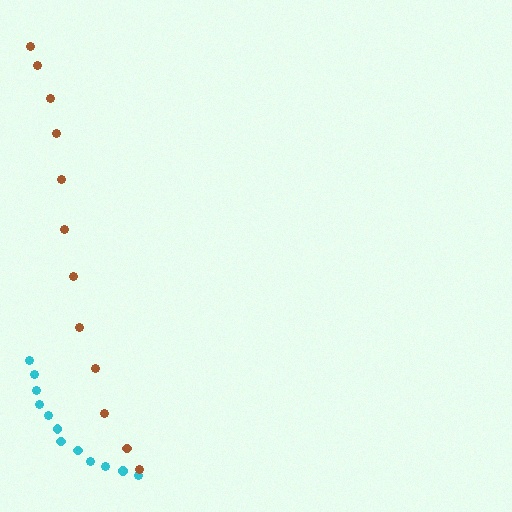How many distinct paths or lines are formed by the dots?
There are 2 distinct paths.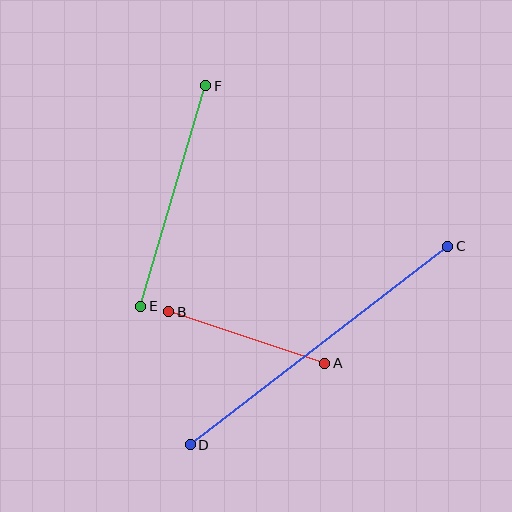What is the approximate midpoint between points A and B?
The midpoint is at approximately (247, 337) pixels.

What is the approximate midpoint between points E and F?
The midpoint is at approximately (173, 196) pixels.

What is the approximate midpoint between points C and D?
The midpoint is at approximately (319, 345) pixels.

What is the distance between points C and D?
The distance is approximately 325 pixels.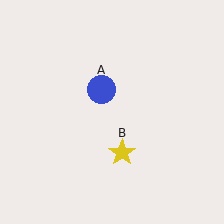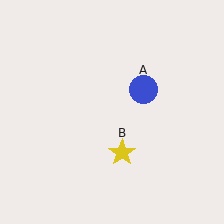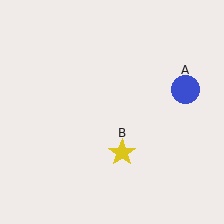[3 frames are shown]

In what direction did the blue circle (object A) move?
The blue circle (object A) moved right.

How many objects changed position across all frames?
1 object changed position: blue circle (object A).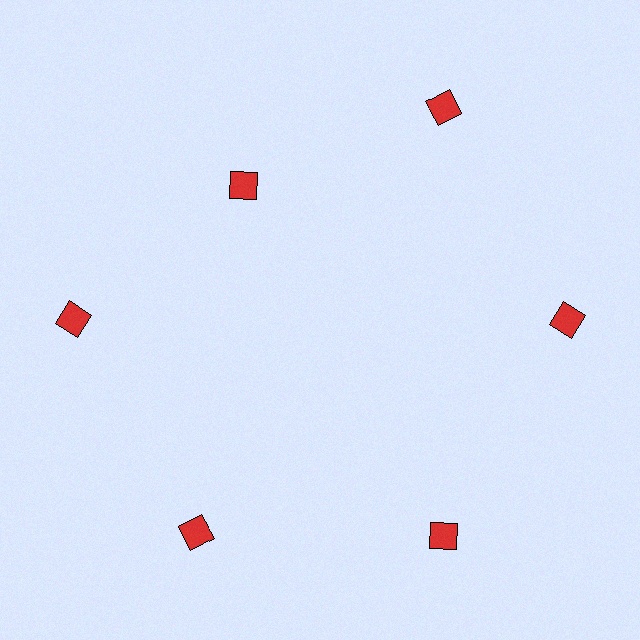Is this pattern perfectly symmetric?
No. The 6 red diamonds are arranged in a ring, but one element near the 11 o'clock position is pulled inward toward the center, breaking the 6-fold rotational symmetry.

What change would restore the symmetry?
The symmetry would be restored by moving it outward, back onto the ring so that all 6 diamonds sit at equal angles and equal distance from the center.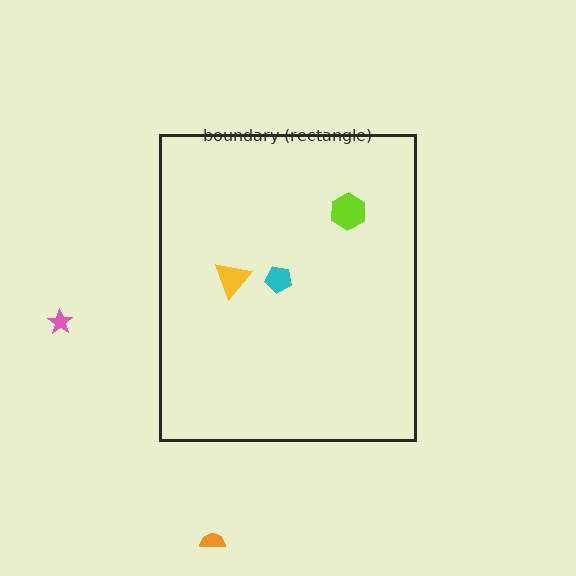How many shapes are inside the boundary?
3 inside, 2 outside.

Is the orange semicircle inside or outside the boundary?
Outside.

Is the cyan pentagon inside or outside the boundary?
Inside.